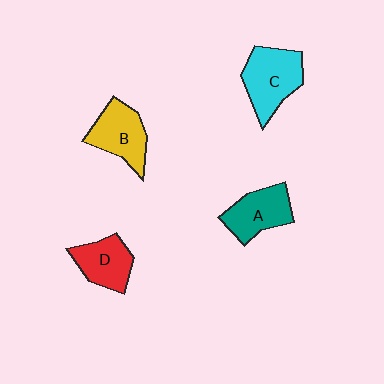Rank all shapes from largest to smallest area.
From largest to smallest: C (cyan), B (yellow), A (teal), D (red).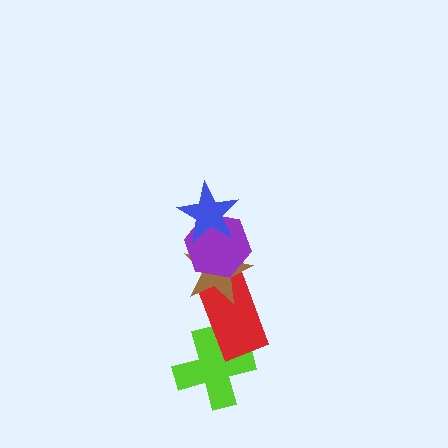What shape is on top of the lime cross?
The red rectangle is on top of the lime cross.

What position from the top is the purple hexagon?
The purple hexagon is 2nd from the top.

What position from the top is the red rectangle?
The red rectangle is 4th from the top.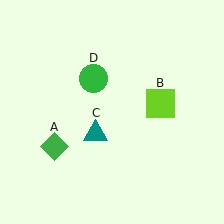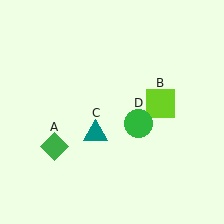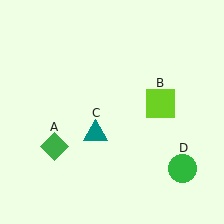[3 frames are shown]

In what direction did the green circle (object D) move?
The green circle (object D) moved down and to the right.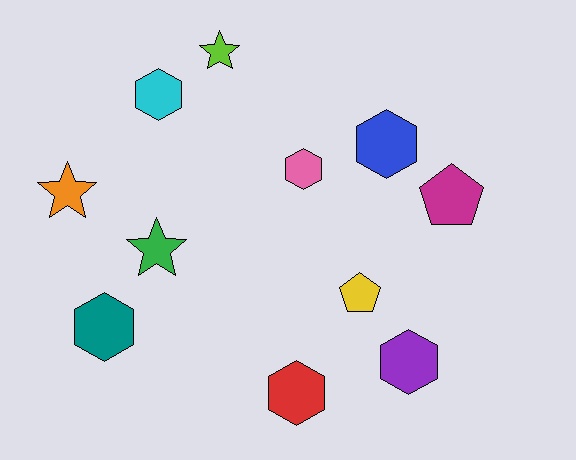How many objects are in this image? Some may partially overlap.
There are 11 objects.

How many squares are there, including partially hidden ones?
There are no squares.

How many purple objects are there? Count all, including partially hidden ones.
There is 1 purple object.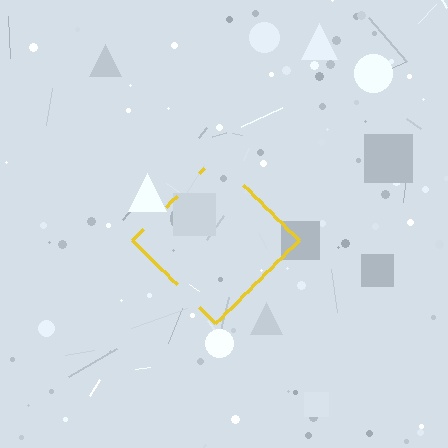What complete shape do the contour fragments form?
The contour fragments form a diamond.